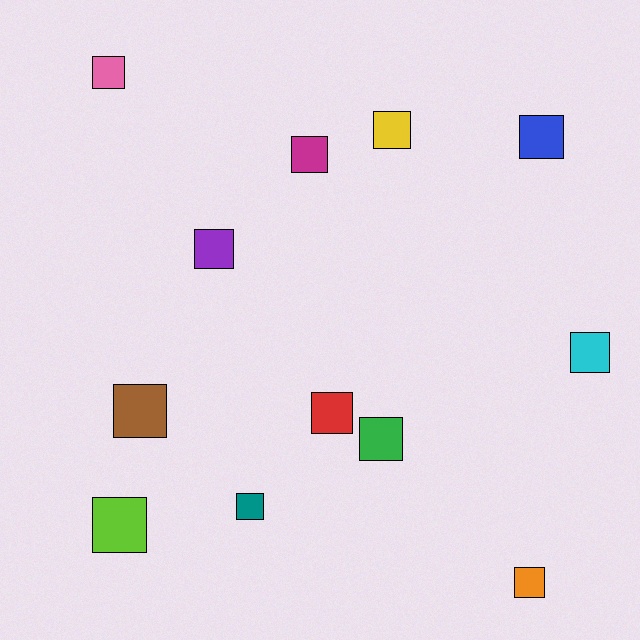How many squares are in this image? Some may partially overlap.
There are 12 squares.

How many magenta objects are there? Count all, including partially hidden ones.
There is 1 magenta object.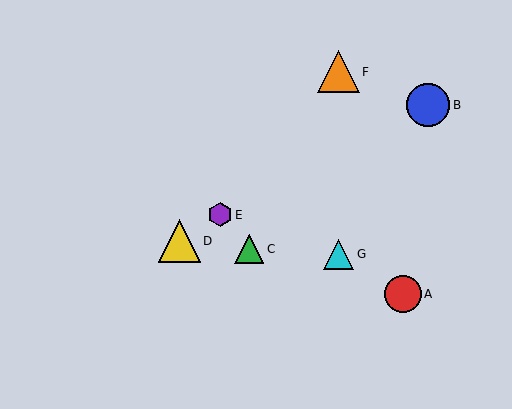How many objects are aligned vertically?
2 objects (F, G) are aligned vertically.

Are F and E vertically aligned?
No, F is at x≈339 and E is at x≈220.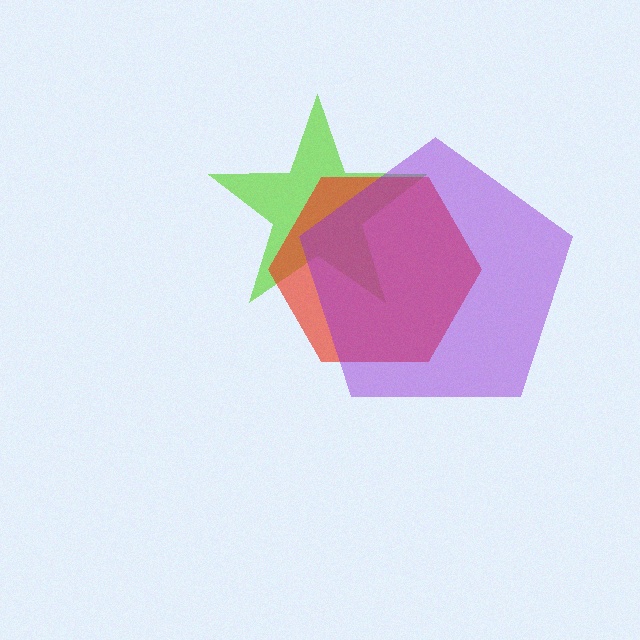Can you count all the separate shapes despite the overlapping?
Yes, there are 3 separate shapes.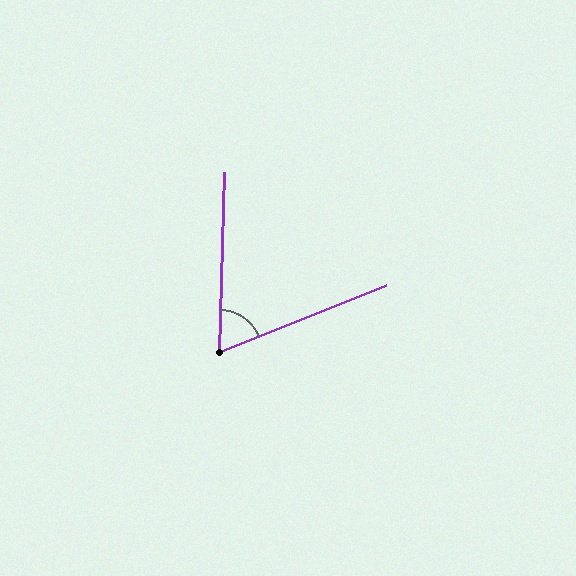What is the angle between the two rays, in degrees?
Approximately 67 degrees.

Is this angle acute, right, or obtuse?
It is acute.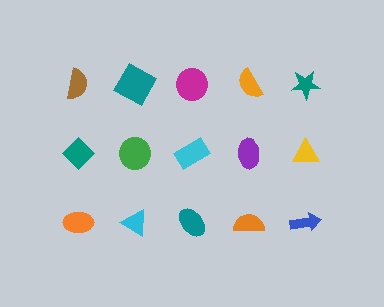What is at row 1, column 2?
A teal square.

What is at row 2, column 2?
A green circle.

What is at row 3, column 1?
An orange ellipse.